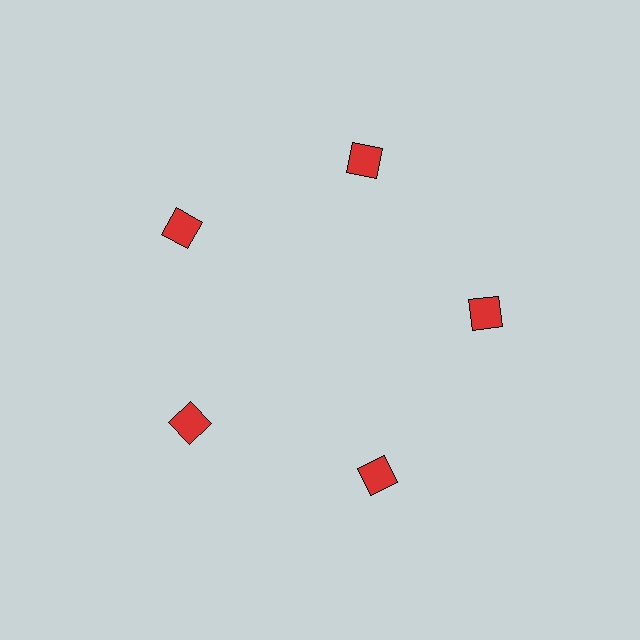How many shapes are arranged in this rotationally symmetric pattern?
There are 5 shapes, arranged in 5 groups of 1.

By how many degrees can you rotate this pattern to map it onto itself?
The pattern maps onto itself every 72 degrees of rotation.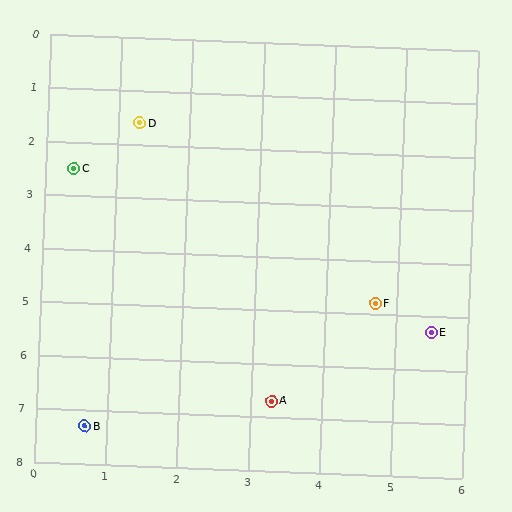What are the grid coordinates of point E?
Point E is at approximately (5.5, 5.3).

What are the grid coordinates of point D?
Point D is at approximately (1.3, 1.6).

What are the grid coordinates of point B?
Point B is at approximately (0.7, 7.3).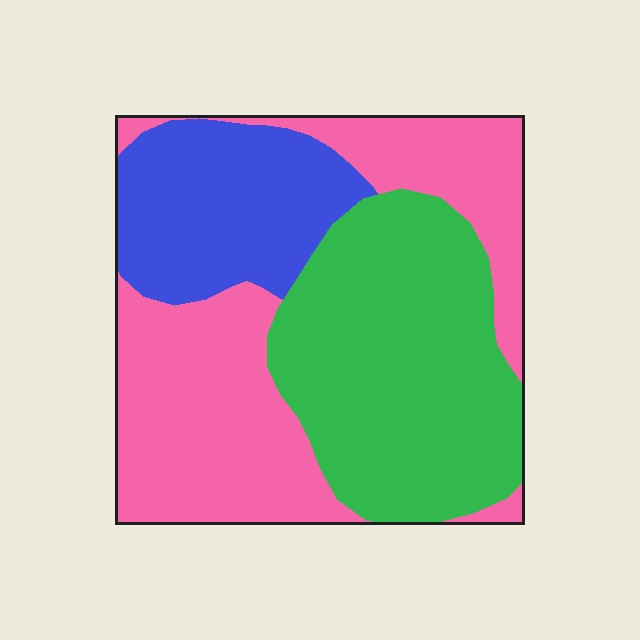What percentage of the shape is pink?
Pink takes up about two fifths (2/5) of the shape.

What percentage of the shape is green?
Green covers roughly 40% of the shape.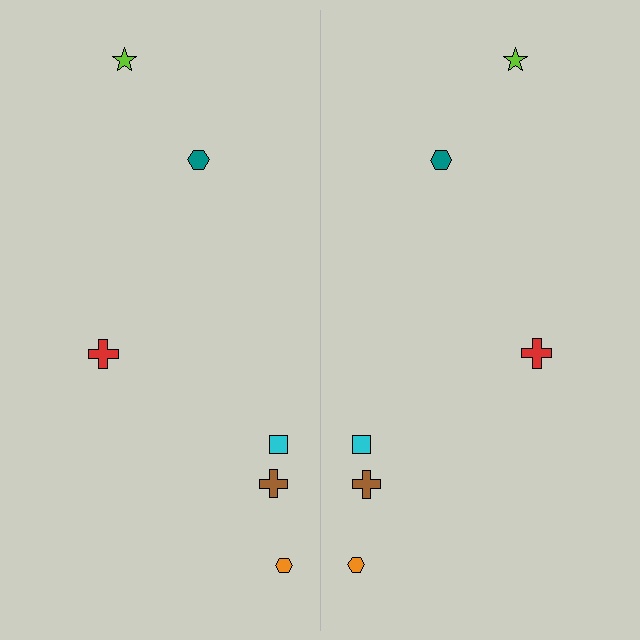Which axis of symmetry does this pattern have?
The pattern has a vertical axis of symmetry running through the center of the image.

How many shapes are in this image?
There are 12 shapes in this image.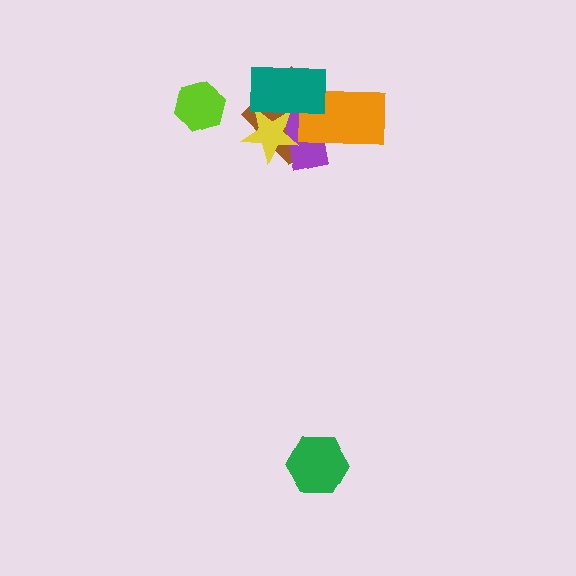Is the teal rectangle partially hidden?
No, no other shape covers it.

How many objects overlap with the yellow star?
3 objects overlap with the yellow star.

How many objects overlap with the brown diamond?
4 objects overlap with the brown diamond.